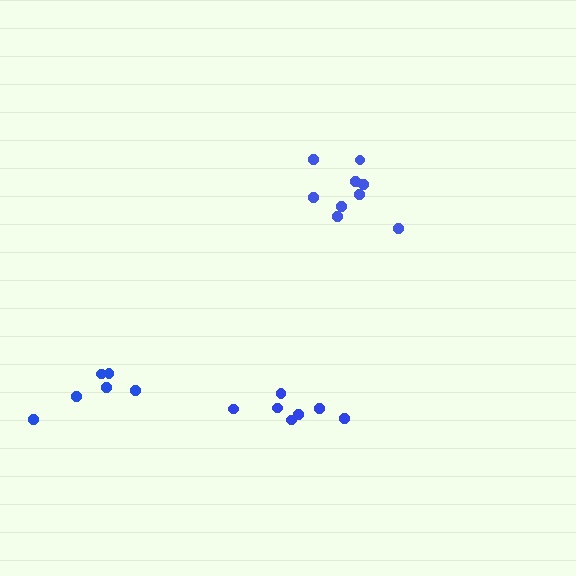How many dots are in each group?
Group 1: 7 dots, Group 2: 9 dots, Group 3: 6 dots (22 total).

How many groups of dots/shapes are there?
There are 3 groups.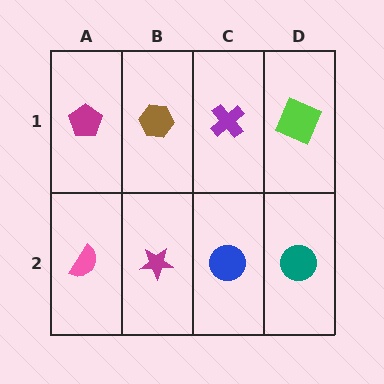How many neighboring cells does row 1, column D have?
2.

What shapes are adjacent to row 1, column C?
A blue circle (row 2, column C), a brown hexagon (row 1, column B), a lime square (row 1, column D).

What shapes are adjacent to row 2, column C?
A purple cross (row 1, column C), a magenta star (row 2, column B), a teal circle (row 2, column D).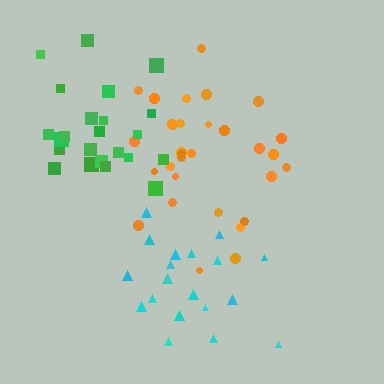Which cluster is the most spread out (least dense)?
Cyan.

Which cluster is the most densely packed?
Orange.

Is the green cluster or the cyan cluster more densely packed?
Green.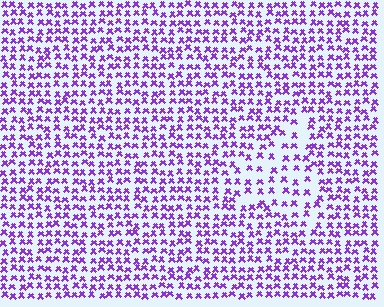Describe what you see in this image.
The image contains small purple elements arranged at two different densities. A triangle-shaped region is visible where the elements are less densely packed than the surrounding area.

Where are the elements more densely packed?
The elements are more densely packed outside the triangle boundary.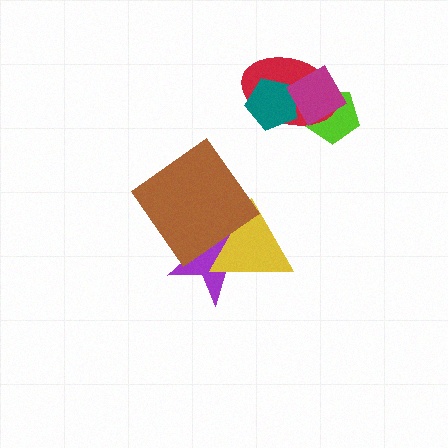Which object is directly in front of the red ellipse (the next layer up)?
The teal pentagon is directly in front of the red ellipse.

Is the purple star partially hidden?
Yes, it is partially covered by another shape.